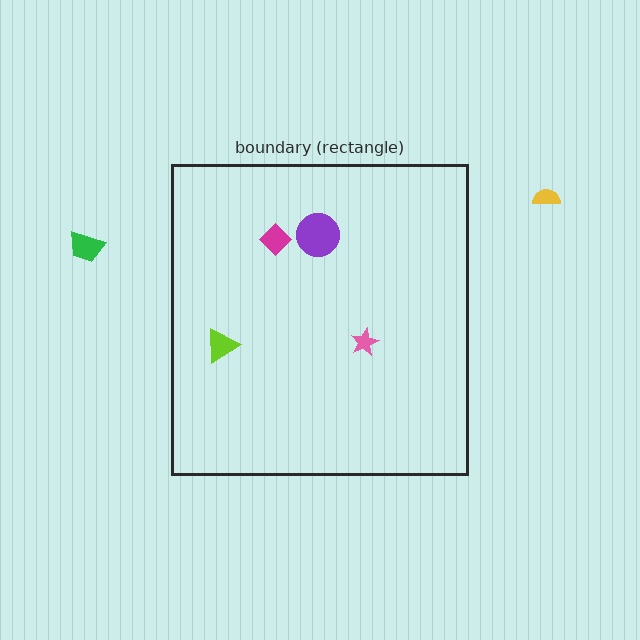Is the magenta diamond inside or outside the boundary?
Inside.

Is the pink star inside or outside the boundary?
Inside.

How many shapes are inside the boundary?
4 inside, 2 outside.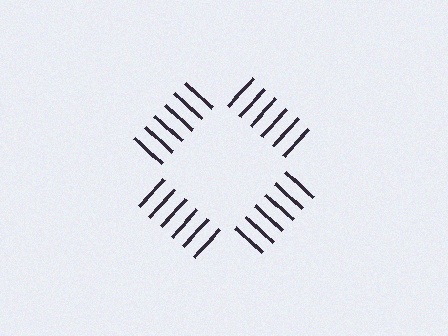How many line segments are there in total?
24 — 6 along each of the 4 edges.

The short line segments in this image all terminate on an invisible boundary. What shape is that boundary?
An illusory square — the line segments terminate on its edges but no continuous stroke is drawn.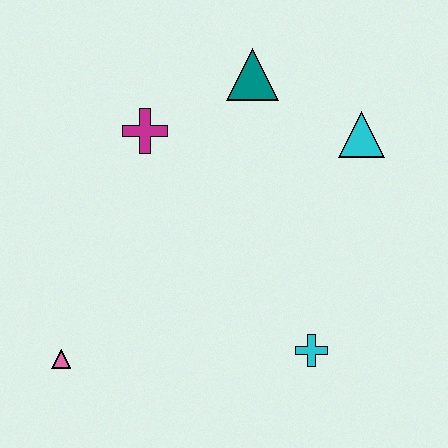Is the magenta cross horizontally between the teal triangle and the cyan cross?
No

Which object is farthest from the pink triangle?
The cyan triangle is farthest from the pink triangle.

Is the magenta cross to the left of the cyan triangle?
Yes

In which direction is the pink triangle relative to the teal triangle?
The pink triangle is below the teal triangle.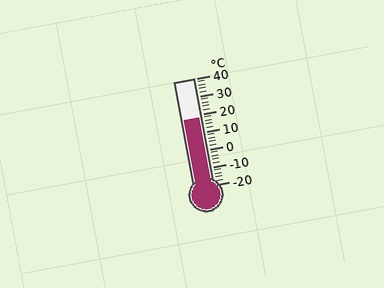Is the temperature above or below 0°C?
The temperature is above 0°C.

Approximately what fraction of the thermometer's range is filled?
The thermometer is filled to approximately 65% of its range.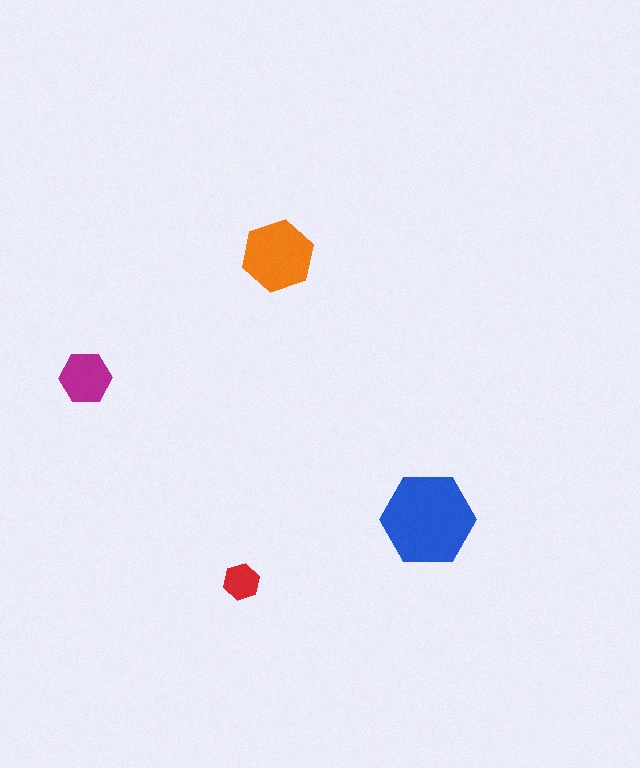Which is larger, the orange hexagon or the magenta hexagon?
The orange one.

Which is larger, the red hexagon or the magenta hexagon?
The magenta one.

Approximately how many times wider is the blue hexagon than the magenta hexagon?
About 2 times wider.